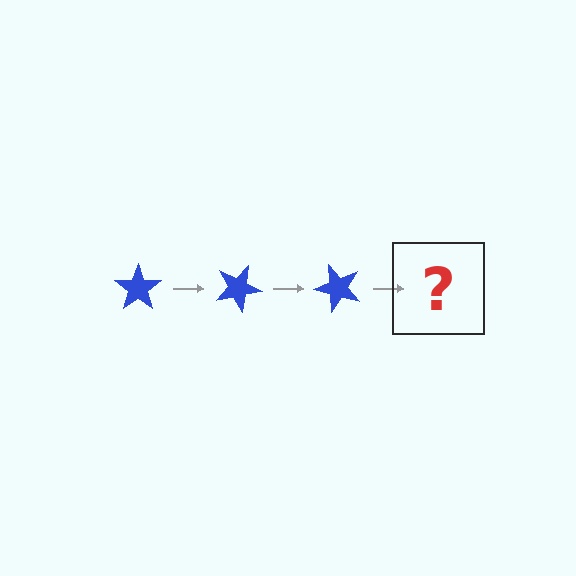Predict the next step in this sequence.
The next step is a blue star rotated 75 degrees.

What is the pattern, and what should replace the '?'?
The pattern is that the star rotates 25 degrees each step. The '?' should be a blue star rotated 75 degrees.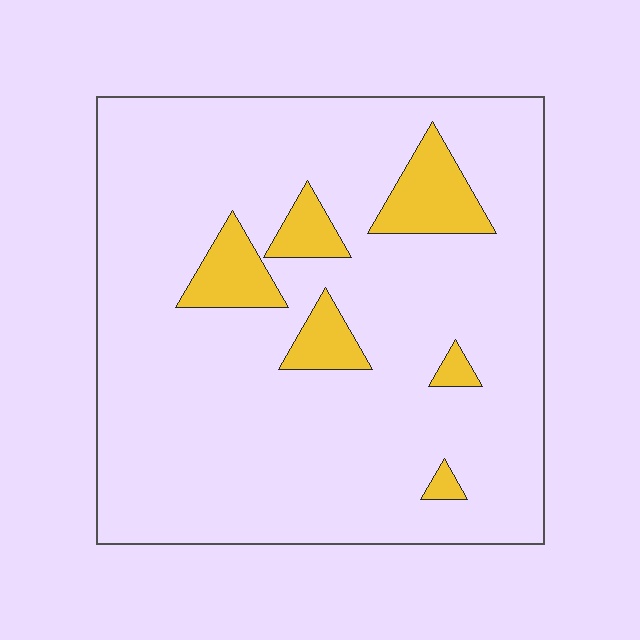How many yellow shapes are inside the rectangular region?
6.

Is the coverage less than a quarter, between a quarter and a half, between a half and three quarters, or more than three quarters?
Less than a quarter.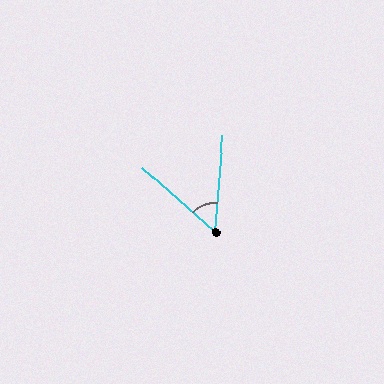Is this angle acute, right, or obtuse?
It is acute.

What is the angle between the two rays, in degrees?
Approximately 53 degrees.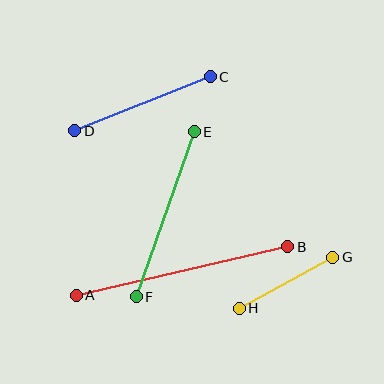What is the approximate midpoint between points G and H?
The midpoint is at approximately (286, 283) pixels.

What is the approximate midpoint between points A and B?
The midpoint is at approximately (182, 271) pixels.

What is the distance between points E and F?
The distance is approximately 175 pixels.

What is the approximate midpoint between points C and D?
The midpoint is at approximately (143, 104) pixels.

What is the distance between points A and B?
The distance is approximately 217 pixels.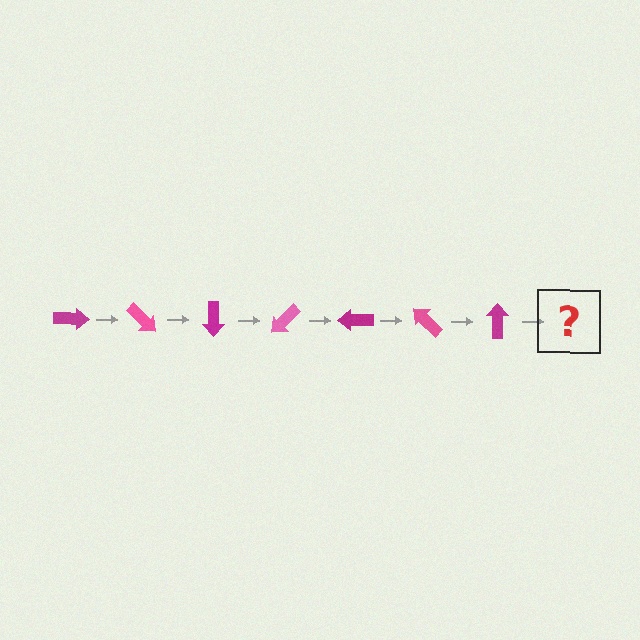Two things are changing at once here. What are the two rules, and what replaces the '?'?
The two rules are that it rotates 45 degrees each step and the color cycles through magenta and pink. The '?' should be a pink arrow, rotated 315 degrees from the start.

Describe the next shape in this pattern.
It should be a pink arrow, rotated 315 degrees from the start.